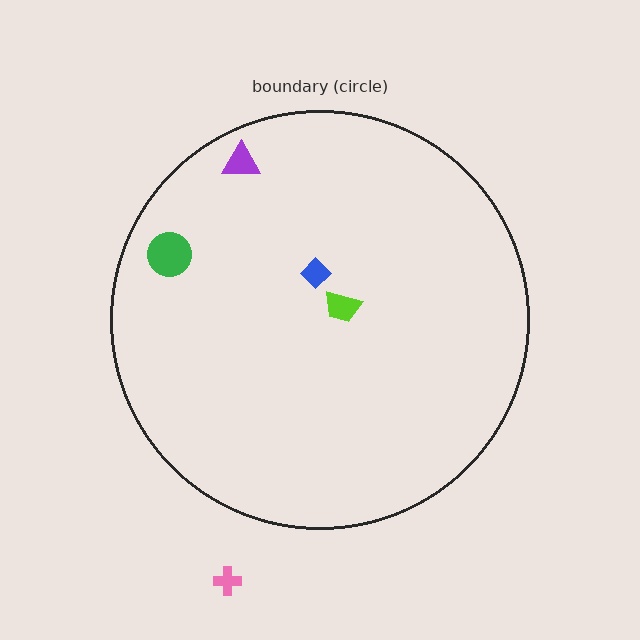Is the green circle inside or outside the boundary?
Inside.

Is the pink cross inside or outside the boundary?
Outside.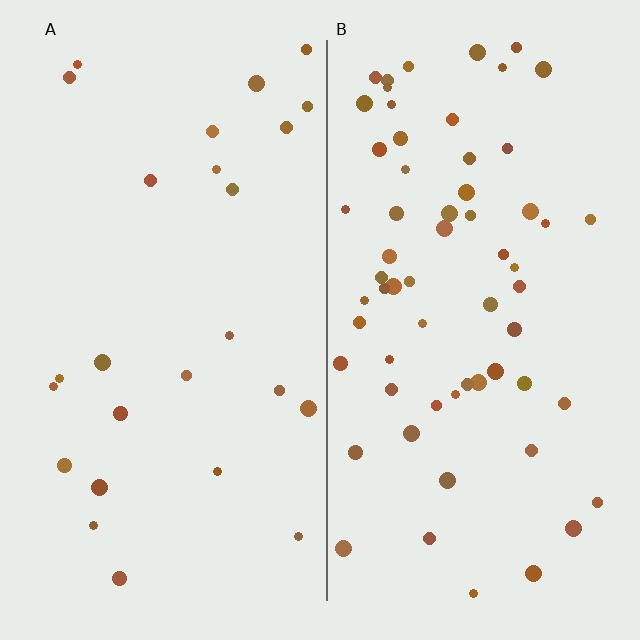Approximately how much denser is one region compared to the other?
Approximately 2.5× — region B over region A.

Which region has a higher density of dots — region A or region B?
B (the right).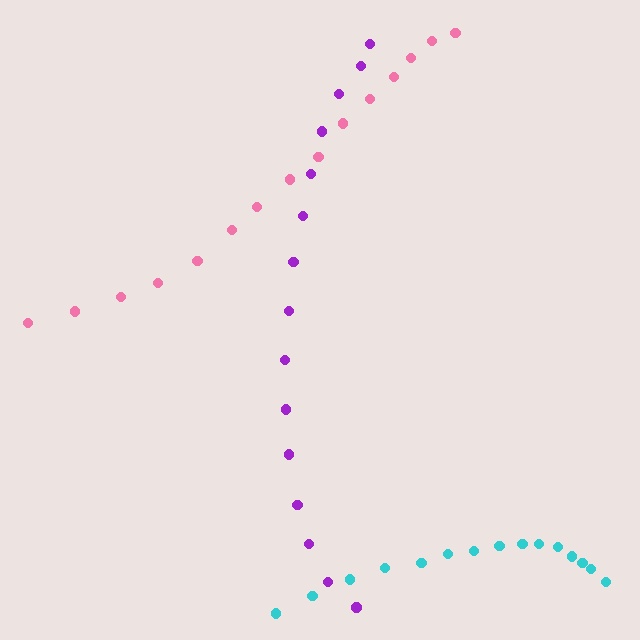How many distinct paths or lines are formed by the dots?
There are 3 distinct paths.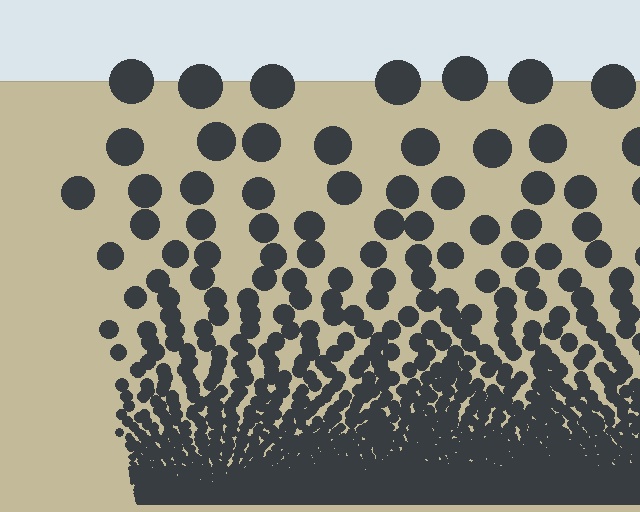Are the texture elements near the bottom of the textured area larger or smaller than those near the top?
Smaller. The gradient is inverted — elements near the bottom are smaller and denser.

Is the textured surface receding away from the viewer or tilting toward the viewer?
The surface appears to tilt toward the viewer. Texture elements get larger and sparser toward the top.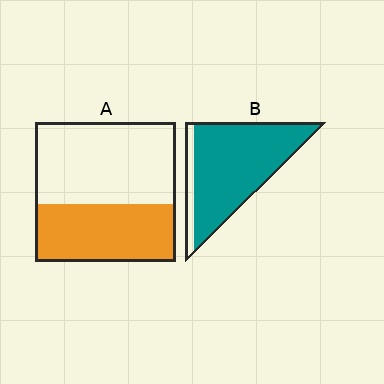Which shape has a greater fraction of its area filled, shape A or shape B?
Shape B.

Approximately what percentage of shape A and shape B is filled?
A is approximately 40% and B is approximately 90%.